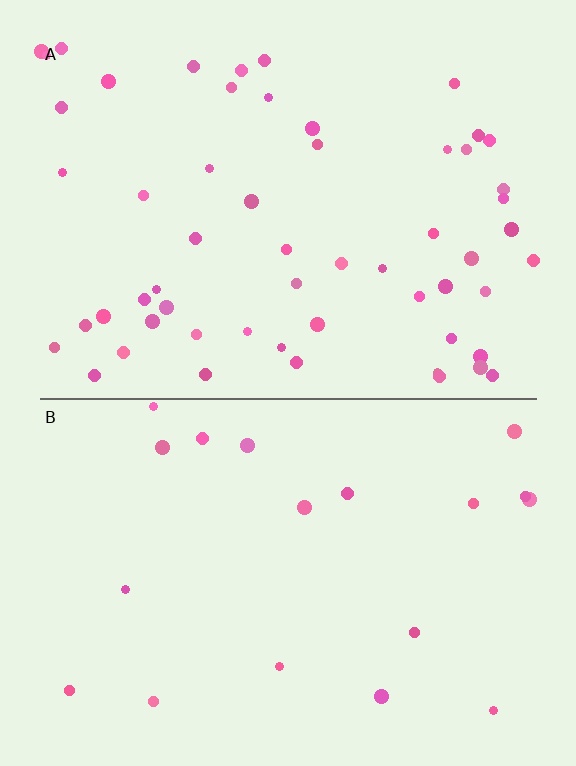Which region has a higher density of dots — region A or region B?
A (the top).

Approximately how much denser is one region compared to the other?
Approximately 3.0× — region A over region B.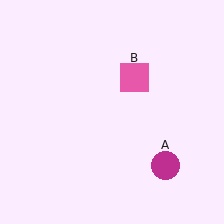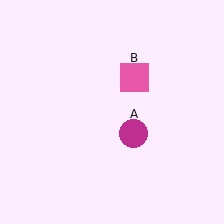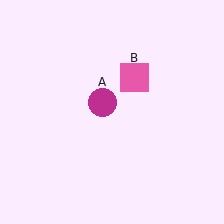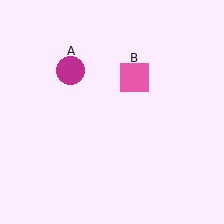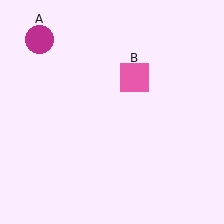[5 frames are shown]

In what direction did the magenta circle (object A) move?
The magenta circle (object A) moved up and to the left.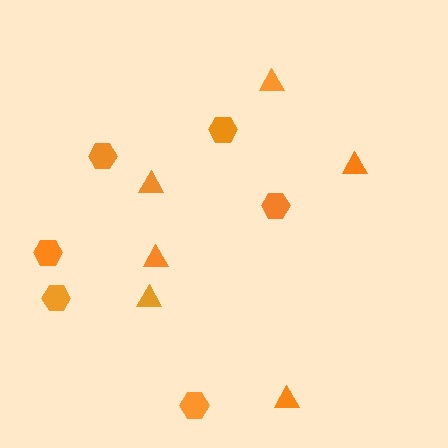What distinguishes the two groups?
There are 2 groups: one group of hexagons (6) and one group of triangles (6).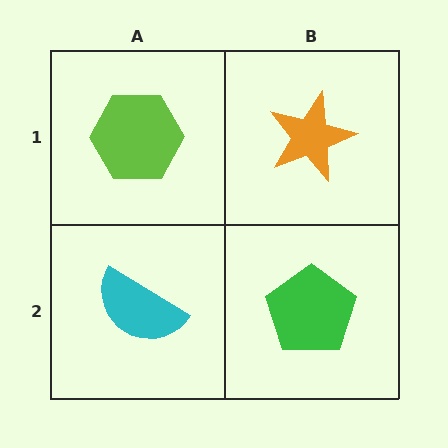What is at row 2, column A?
A cyan semicircle.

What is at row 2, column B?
A green pentagon.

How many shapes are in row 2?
2 shapes.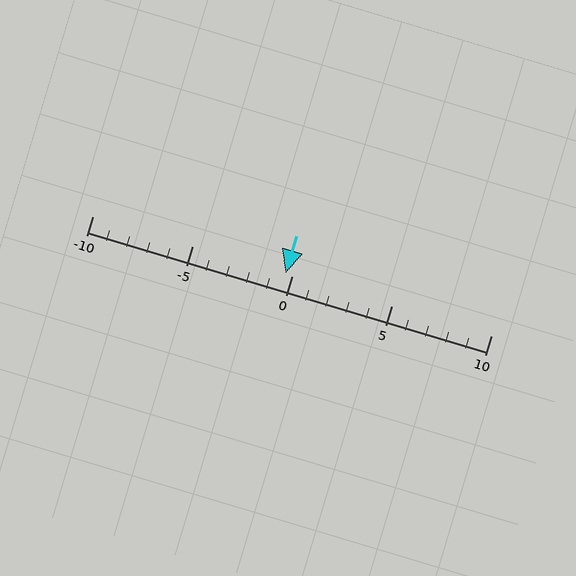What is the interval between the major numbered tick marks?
The major tick marks are spaced 5 units apart.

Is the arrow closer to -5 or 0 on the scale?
The arrow is closer to 0.